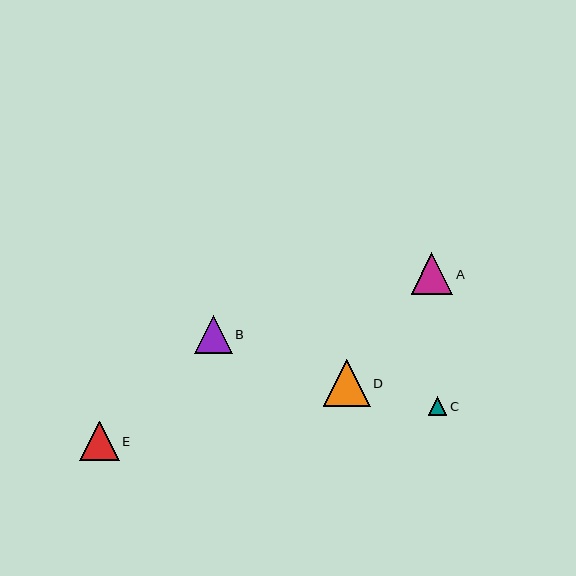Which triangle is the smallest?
Triangle C is the smallest with a size of approximately 19 pixels.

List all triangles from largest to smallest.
From largest to smallest: D, A, E, B, C.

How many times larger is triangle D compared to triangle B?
Triangle D is approximately 1.2 times the size of triangle B.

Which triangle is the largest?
Triangle D is the largest with a size of approximately 47 pixels.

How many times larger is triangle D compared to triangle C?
Triangle D is approximately 2.5 times the size of triangle C.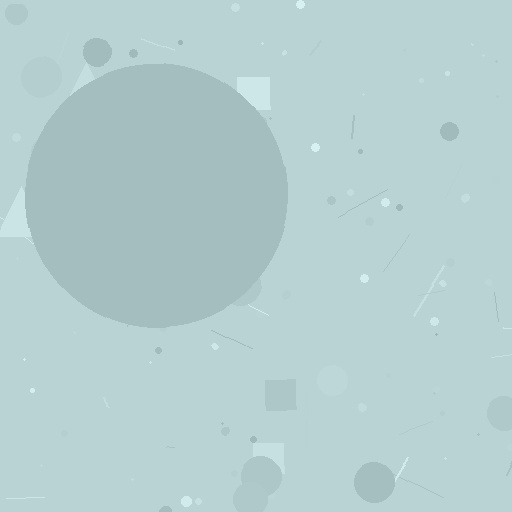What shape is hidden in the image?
A circle is hidden in the image.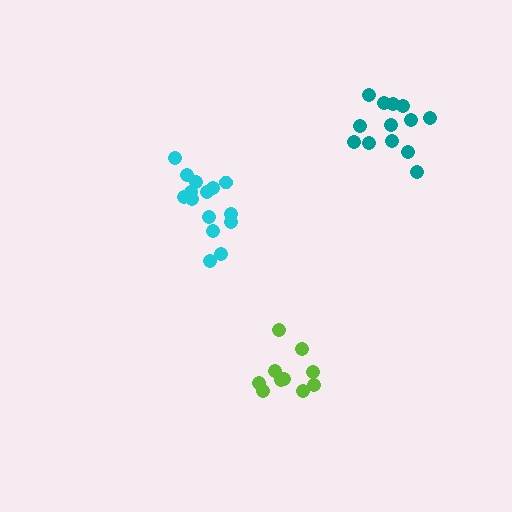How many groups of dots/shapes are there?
There are 3 groups.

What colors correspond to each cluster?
The clusters are colored: cyan, lime, teal.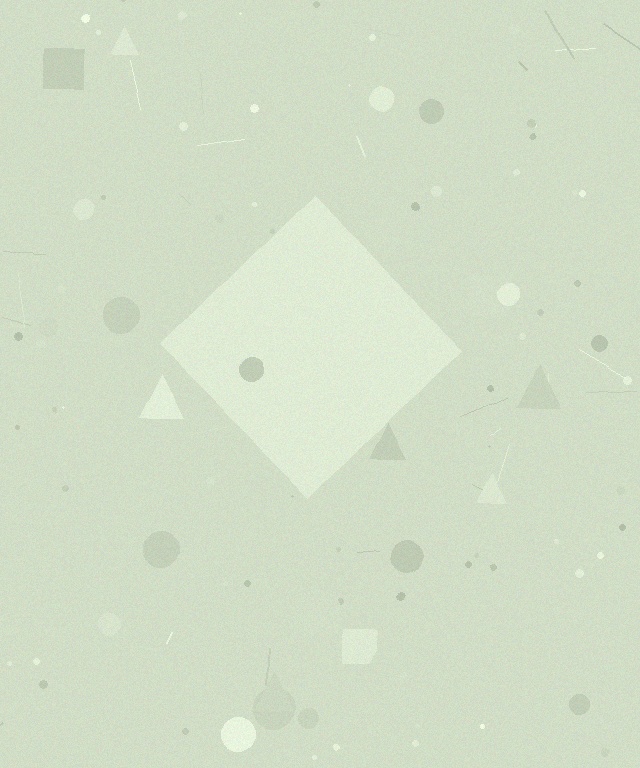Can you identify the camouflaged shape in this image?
The camouflaged shape is a diamond.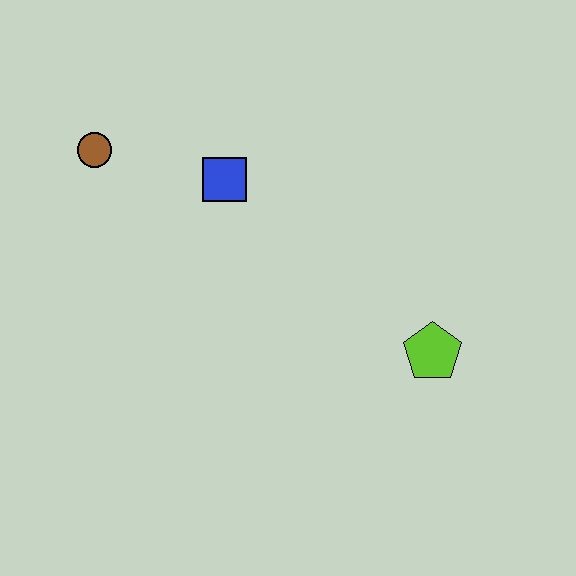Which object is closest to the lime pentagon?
The blue square is closest to the lime pentagon.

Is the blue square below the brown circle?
Yes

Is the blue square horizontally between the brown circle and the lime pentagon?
Yes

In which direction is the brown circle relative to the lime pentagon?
The brown circle is to the left of the lime pentagon.